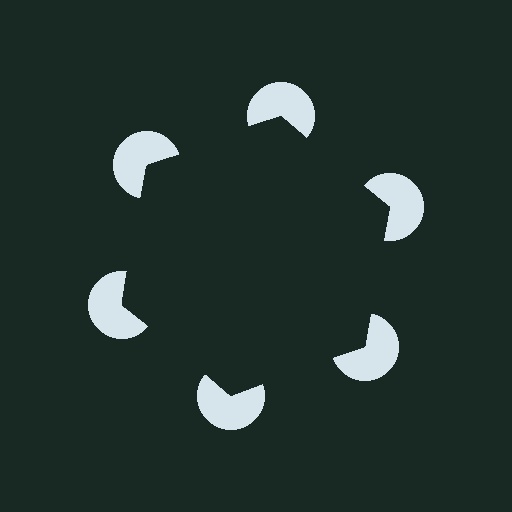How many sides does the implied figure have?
6 sides.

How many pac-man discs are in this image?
There are 6 — one at each vertex of the illusory hexagon.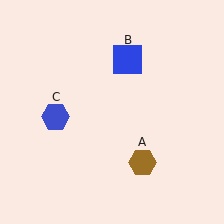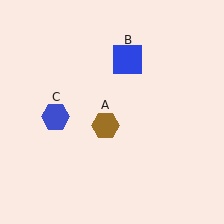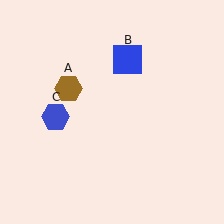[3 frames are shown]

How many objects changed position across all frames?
1 object changed position: brown hexagon (object A).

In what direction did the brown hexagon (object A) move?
The brown hexagon (object A) moved up and to the left.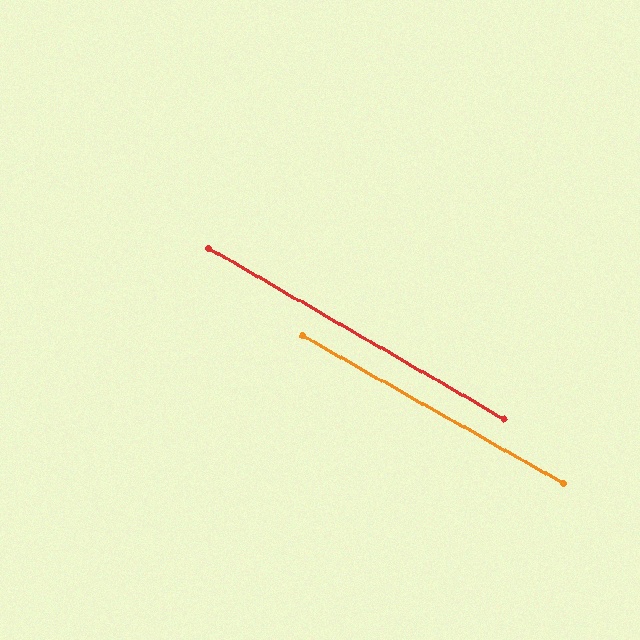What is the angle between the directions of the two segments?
Approximately 1 degree.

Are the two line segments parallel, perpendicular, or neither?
Parallel — their directions differ by only 0.5°.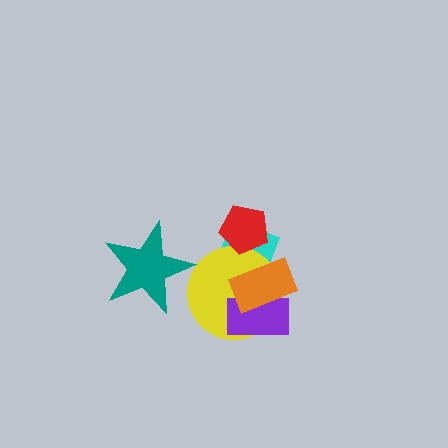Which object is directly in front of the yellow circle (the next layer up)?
The purple rectangle is directly in front of the yellow circle.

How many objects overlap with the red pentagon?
2 objects overlap with the red pentagon.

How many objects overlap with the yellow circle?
4 objects overlap with the yellow circle.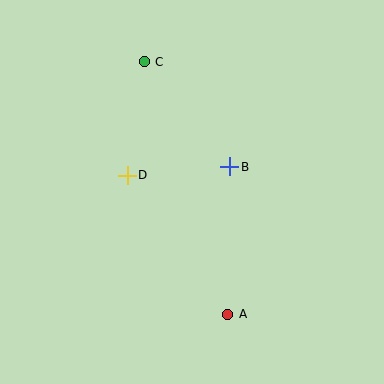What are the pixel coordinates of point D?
Point D is at (127, 175).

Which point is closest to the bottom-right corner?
Point A is closest to the bottom-right corner.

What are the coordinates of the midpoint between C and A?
The midpoint between C and A is at (186, 188).